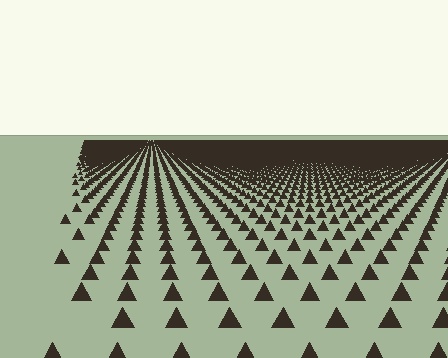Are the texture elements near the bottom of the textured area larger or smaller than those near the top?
Larger. Near the bottom, elements are closer to the viewer and appear at a bigger on-screen size.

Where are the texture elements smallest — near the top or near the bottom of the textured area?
Near the top.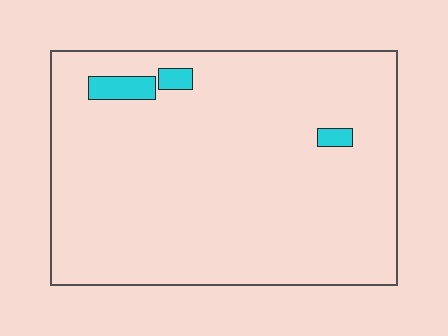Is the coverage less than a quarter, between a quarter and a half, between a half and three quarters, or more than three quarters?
Less than a quarter.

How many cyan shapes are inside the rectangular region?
3.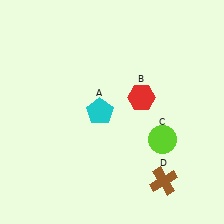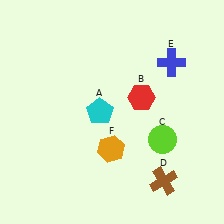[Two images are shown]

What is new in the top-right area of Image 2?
A blue cross (E) was added in the top-right area of Image 2.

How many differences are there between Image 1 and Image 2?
There are 2 differences between the two images.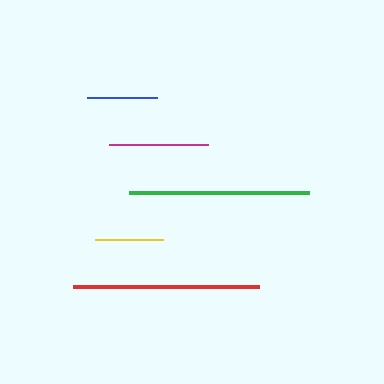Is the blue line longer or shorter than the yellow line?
The blue line is longer than the yellow line.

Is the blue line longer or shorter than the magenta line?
The magenta line is longer than the blue line.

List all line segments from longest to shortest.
From longest to shortest: red, green, magenta, blue, yellow.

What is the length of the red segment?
The red segment is approximately 186 pixels long.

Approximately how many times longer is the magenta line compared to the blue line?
The magenta line is approximately 1.4 times the length of the blue line.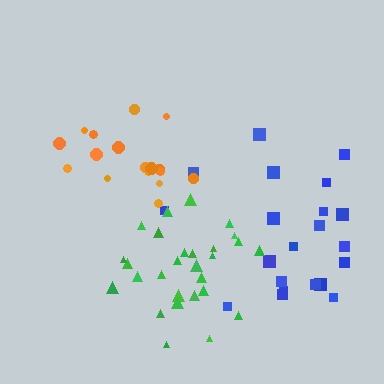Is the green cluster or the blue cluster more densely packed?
Green.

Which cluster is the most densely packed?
Green.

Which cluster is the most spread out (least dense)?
Blue.